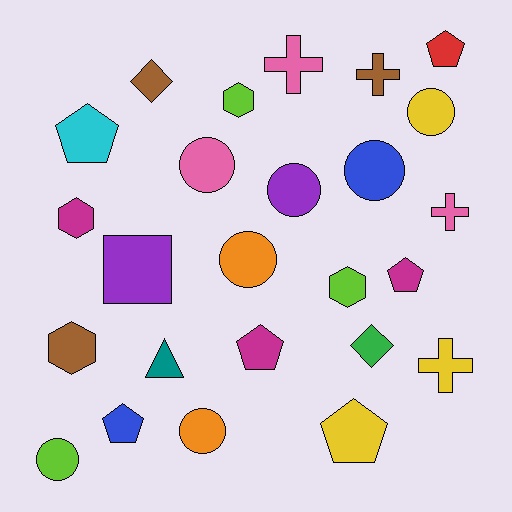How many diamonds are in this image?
There are 2 diamonds.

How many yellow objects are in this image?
There are 3 yellow objects.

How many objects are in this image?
There are 25 objects.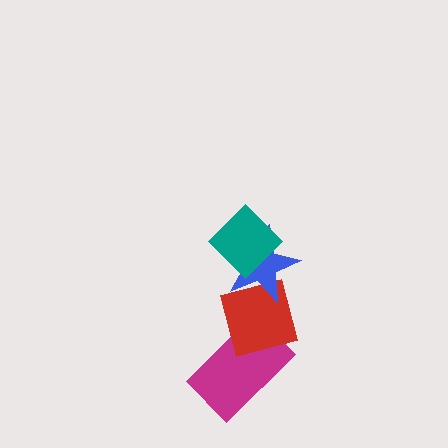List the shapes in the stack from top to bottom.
From top to bottom: the teal diamond, the blue star, the red square, the magenta rectangle.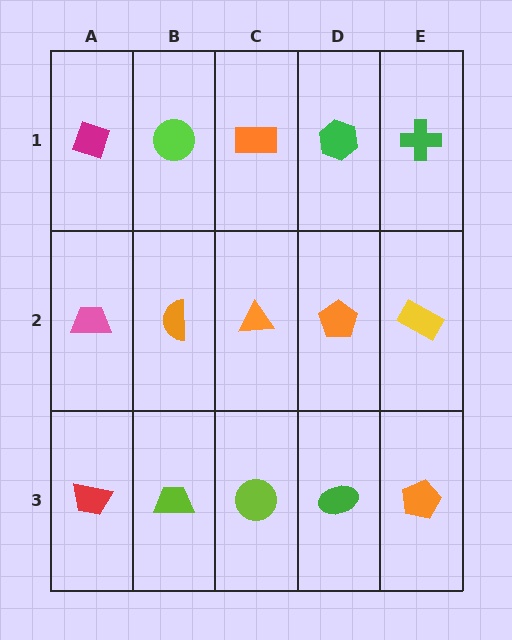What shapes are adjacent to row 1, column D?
An orange pentagon (row 2, column D), an orange rectangle (row 1, column C), a green cross (row 1, column E).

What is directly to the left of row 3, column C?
A lime trapezoid.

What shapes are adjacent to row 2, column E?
A green cross (row 1, column E), an orange pentagon (row 3, column E), an orange pentagon (row 2, column D).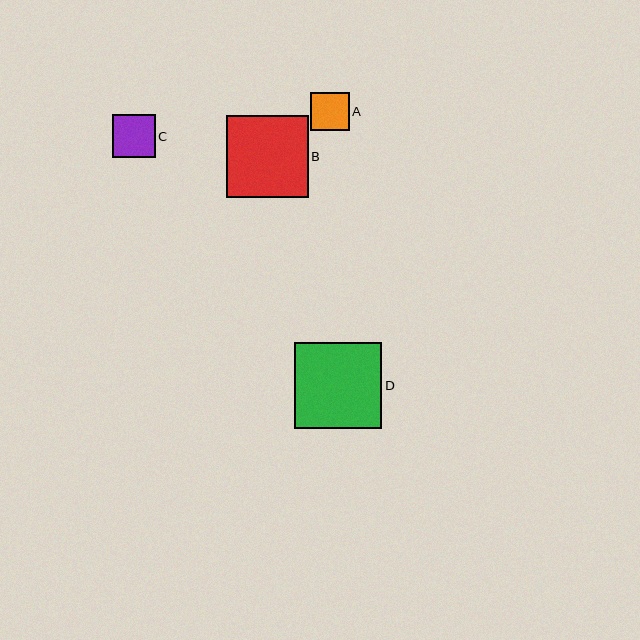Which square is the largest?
Square D is the largest with a size of approximately 87 pixels.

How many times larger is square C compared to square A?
Square C is approximately 1.1 times the size of square A.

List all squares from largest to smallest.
From largest to smallest: D, B, C, A.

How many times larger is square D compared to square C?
Square D is approximately 2.0 times the size of square C.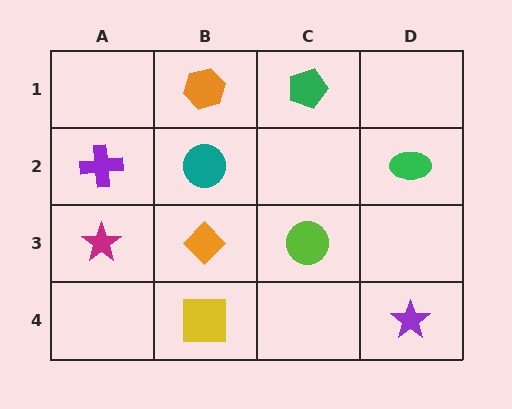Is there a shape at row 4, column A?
No, that cell is empty.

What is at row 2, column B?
A teal circle.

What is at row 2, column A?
A purple cross.